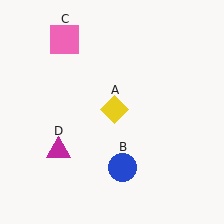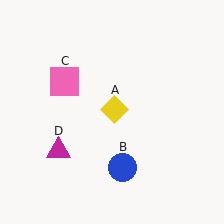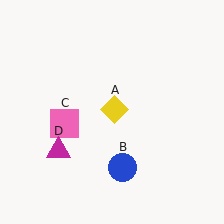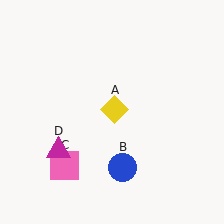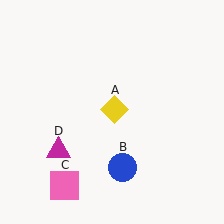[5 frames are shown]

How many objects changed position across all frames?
1 object changed position: pink square (object C).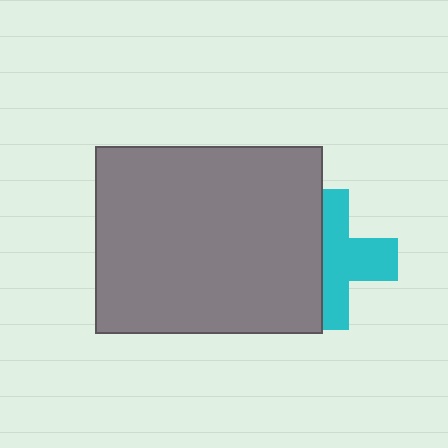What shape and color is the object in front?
The object in front is a gray rectangle.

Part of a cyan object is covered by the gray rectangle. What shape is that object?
It is a cross.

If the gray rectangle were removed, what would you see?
You would see the complete cyan cross.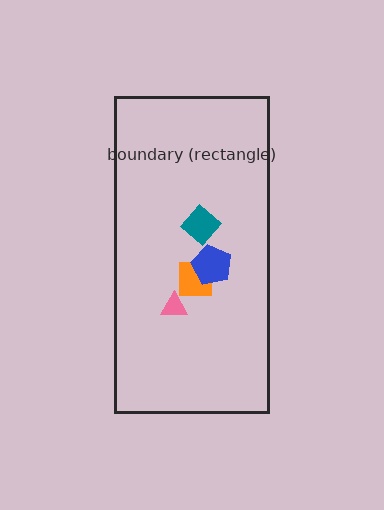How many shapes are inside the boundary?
4 inside, 0 outside.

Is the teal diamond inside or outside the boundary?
Inside.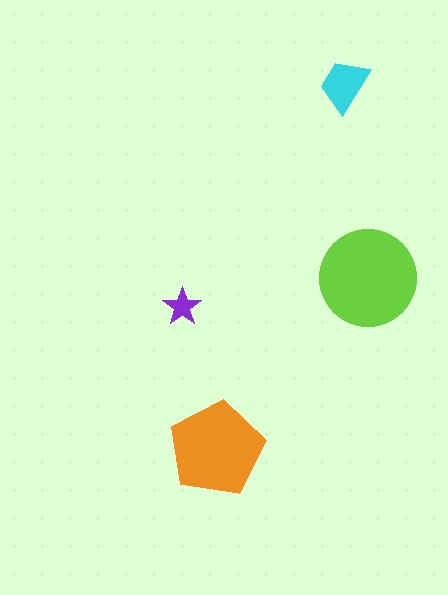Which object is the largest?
The lime circle.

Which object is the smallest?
The purple star.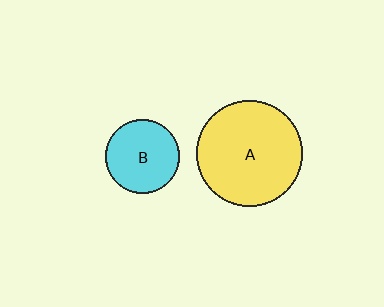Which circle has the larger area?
Circle A (yellow).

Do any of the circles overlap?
No, none of the circles overlap.